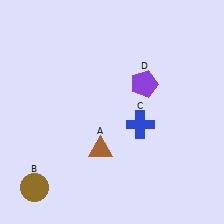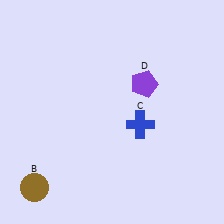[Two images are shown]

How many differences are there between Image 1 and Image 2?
There is 1 difference between the two images.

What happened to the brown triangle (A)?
The brown triangle (A) was removed in Image 2. It was in the bottom-left area of Image 1.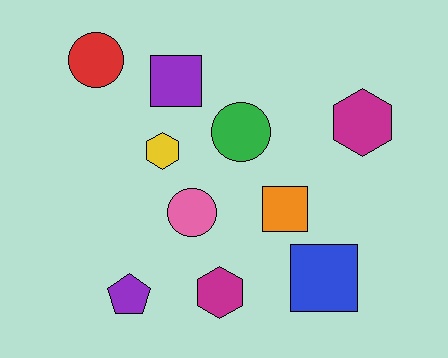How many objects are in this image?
There are 10 objects.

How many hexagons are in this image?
There are 3 hexagons.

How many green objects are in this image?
There is 1 green object.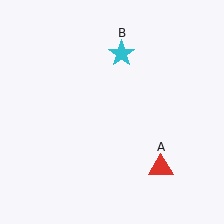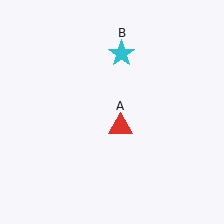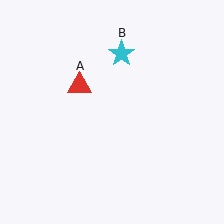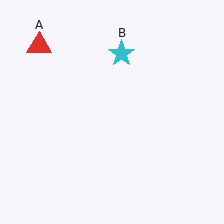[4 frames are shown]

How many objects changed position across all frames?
1 object changed position: red triangle (object A).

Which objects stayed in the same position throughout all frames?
Cyan star (object B) remained stationary.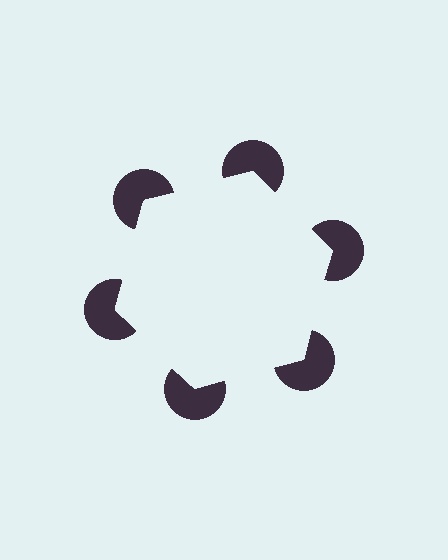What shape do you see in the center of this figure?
An illusory hexagon — its edges are inferred from the aligned wedge cuts in the pac-man discs, not physically drawn.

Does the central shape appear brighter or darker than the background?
It typically appears slightly brighter than the background, even though no actual brightness change is drawn.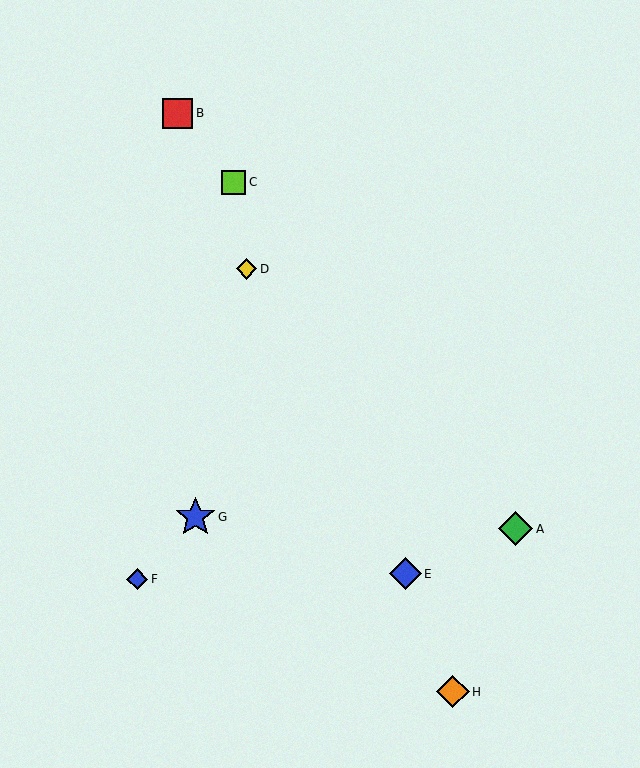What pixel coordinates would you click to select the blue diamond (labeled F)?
Click at (137, 579) to select the blue diamond F.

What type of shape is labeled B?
Shape B is a red square.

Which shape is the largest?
The blue star (labeled G) is the largest.